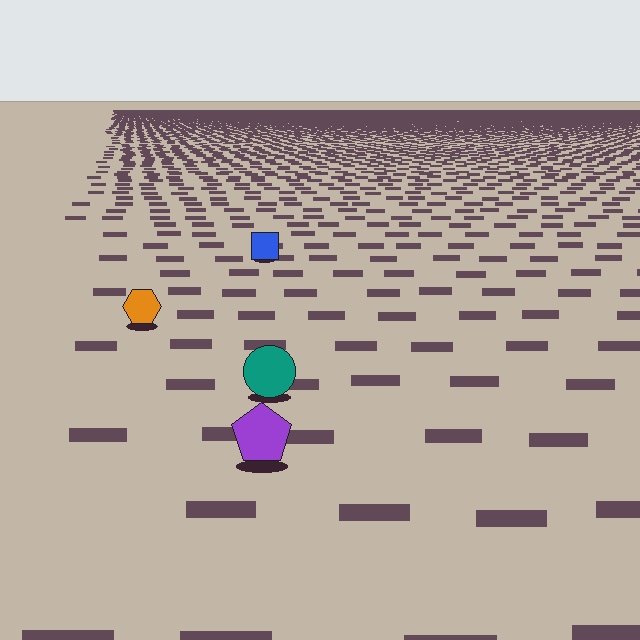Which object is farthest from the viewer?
The blue square is farthest from the viewer. It appears smaller and the ground texture around it is denser.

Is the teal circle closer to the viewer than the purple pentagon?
No. The purple pentagon is closer — you can tell from the texture gradient: the ground texture is coarser near it.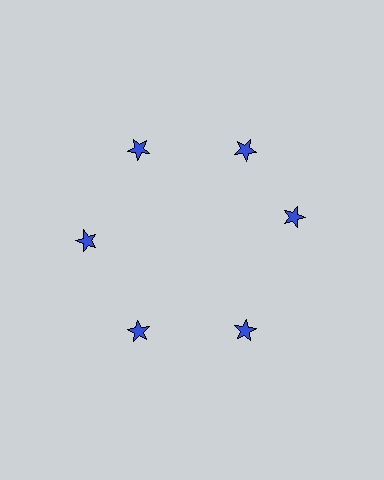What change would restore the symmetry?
The symmetry would be restored by rotating it back into even spacing with its neighbors so that all 6 stars sit at equal angles and equal distance from the center.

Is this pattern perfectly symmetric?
No. The 6 blue stars are arranged in a ring, but one element near the 3 o'clock position is rotated out of alignment along the ring, breaking the 6-fold rotational symmetry.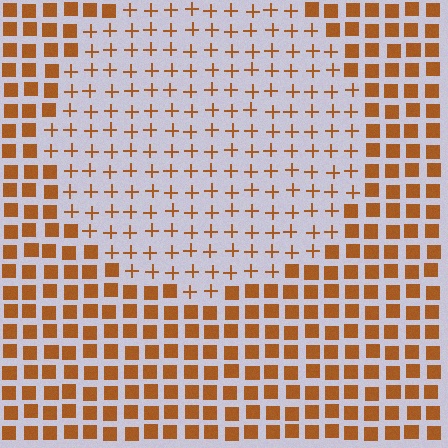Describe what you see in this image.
The image is filled with small brown elements arranged in a uniform grid. A circle-shaped region contains plus signs, while the surrounding area contains squares. The boundary is defined purely by the change in element shape.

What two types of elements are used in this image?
The image uses plus signs inside the circle region and squares outside it.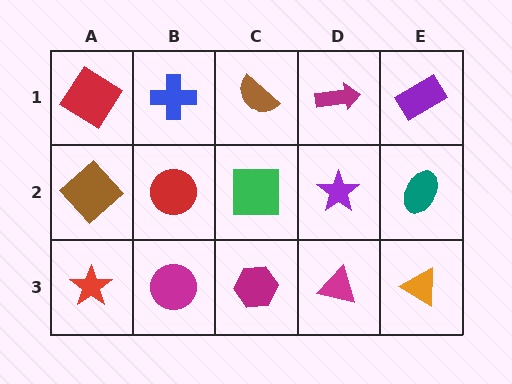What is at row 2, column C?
A green square.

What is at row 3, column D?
A magenta triangle.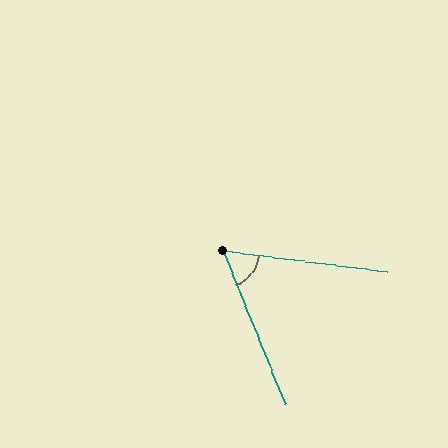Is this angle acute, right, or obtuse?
It is acute.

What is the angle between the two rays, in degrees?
Approximately 61 degrees.